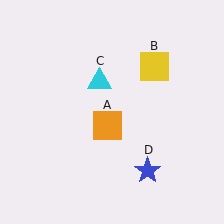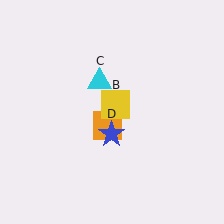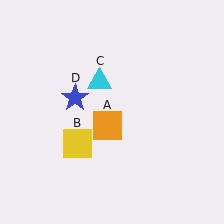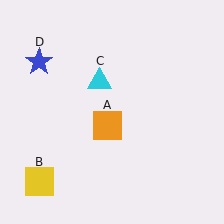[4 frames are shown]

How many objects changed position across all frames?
2 objects changed position: yellow square (object B), blue star (object D).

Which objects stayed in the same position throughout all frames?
Orange square (object A) and cyan triangle (object C) remained stationary.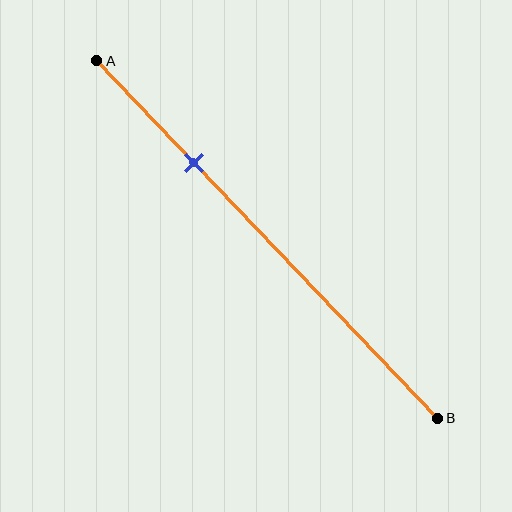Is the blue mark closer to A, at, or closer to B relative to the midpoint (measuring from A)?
The blue mark is closer to point A than the midpoint of segment AB.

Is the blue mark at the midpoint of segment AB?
No, the mark is at about 30% from A, not at the 50% midpoint.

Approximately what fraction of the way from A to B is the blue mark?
The blue mark is approximately 30% of the way from A to B.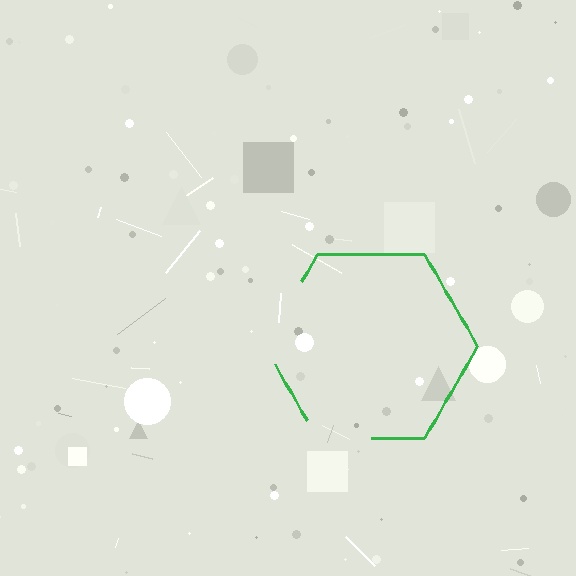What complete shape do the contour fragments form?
The contour fragments form a hexagon.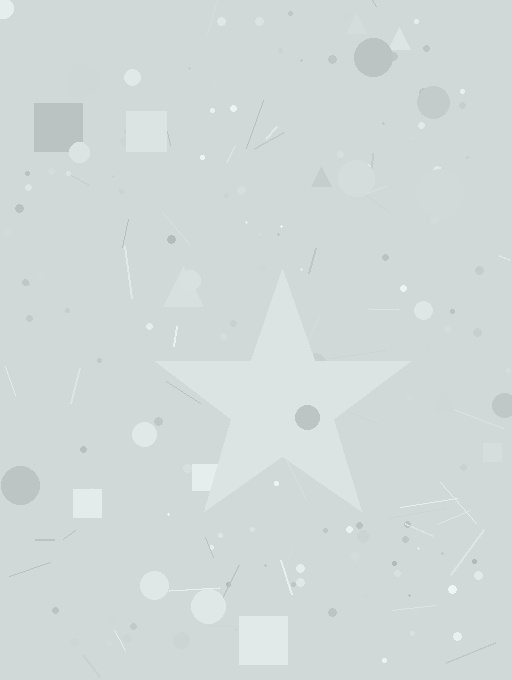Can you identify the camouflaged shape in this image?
The camouflaged shape is a star.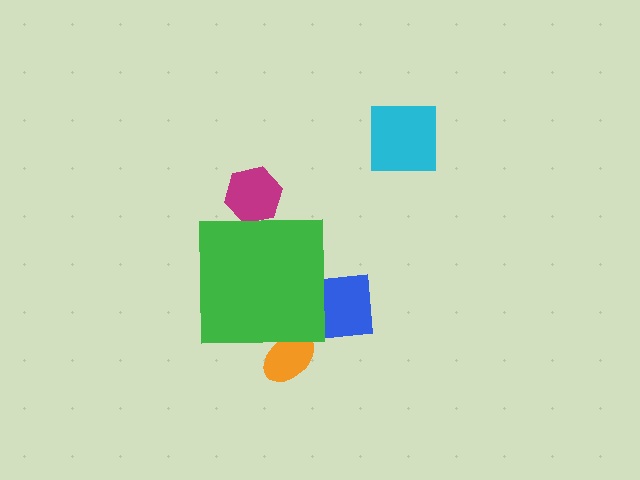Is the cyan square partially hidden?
No, the cyan square is fully visible.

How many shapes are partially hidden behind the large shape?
3 shapes are partially hidden.